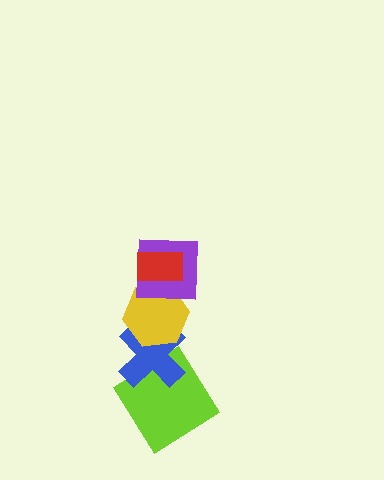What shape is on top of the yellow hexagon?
The purple square is on top of the yellow hexagon.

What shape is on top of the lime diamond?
The blue cross is on top of the lime diamond.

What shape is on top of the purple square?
The red rectangle is on top of the purple square.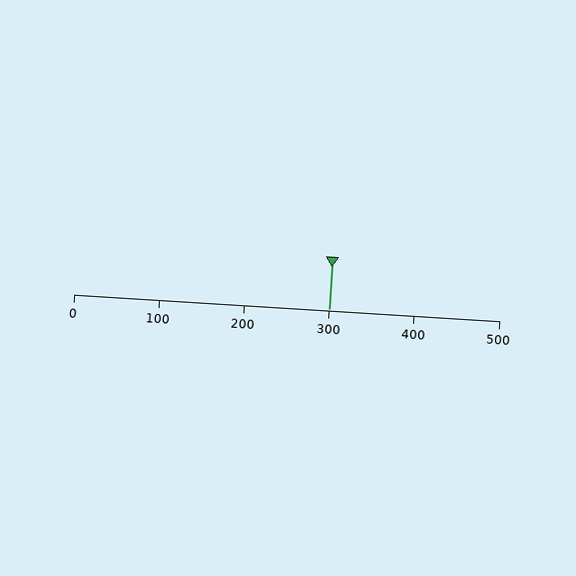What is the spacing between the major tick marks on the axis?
The major ticks are spaced 100 apart.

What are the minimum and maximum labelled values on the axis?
The axis runs from 0 to 500.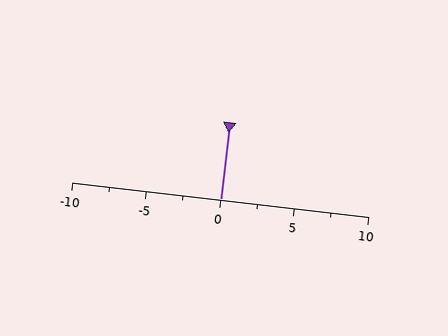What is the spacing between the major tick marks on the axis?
The major ticks are spaced 5 apart.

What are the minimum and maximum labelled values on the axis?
The axis runs from -10 to 10.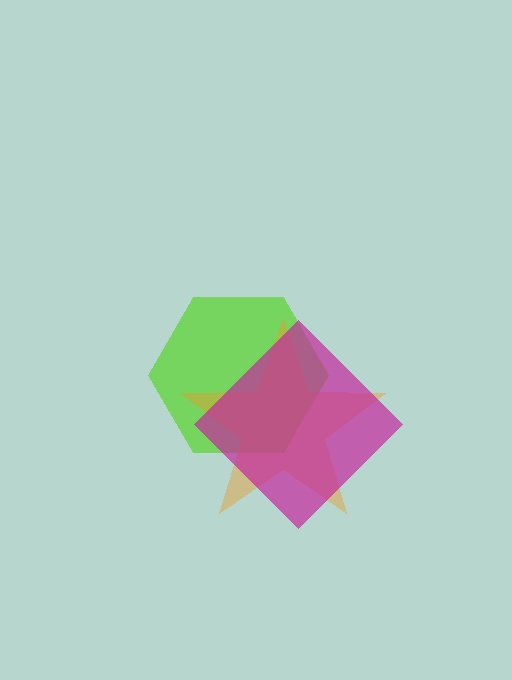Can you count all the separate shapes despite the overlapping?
Yes, there are 3 separate shapes.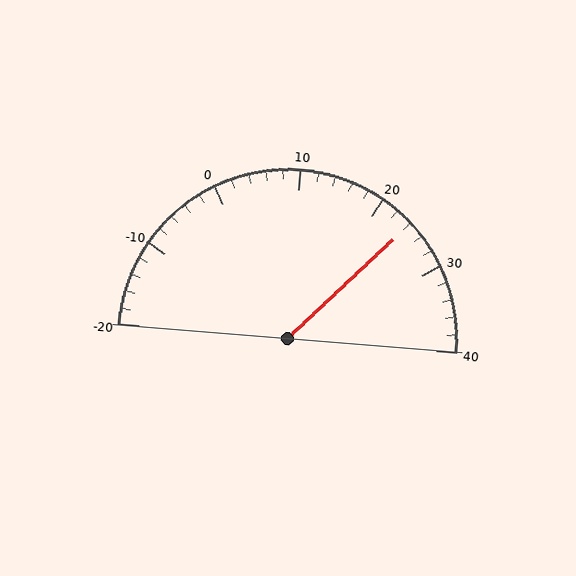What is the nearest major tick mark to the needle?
The nearest major tick mark is 20.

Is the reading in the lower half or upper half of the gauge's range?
The reading is in the upper half of the range (-20 to 40).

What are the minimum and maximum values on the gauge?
The gauge ranges from -20 to 40.